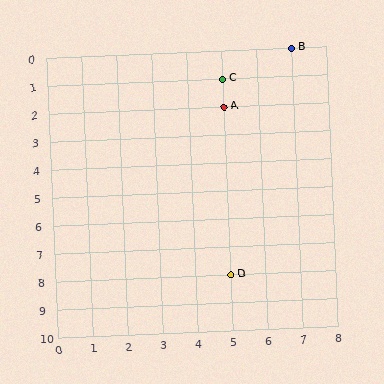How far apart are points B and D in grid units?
Points B and D are 2 columns and 8 rows apart (about 8.2 grid units diagonally).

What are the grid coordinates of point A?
Point A is at grid coordinates (5, 2).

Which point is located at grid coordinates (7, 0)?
Point B is at (7, 0).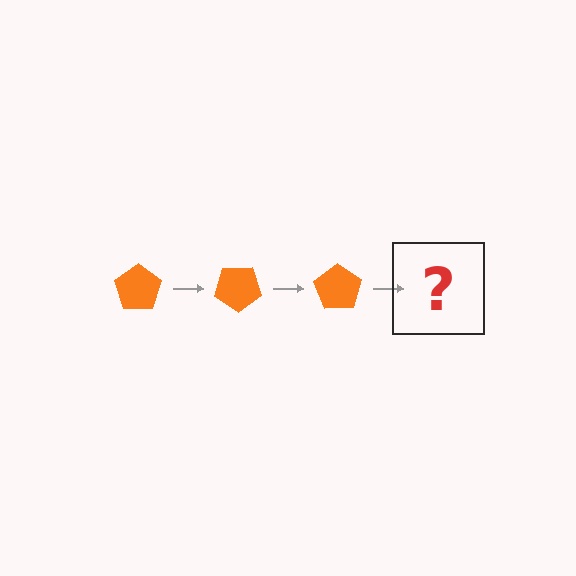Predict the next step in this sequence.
The next step is an orange pentagon rotated 105 degrees.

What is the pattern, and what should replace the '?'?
The pattern is that the pentagon rotates 35 degrees each step. The '?' should be an orange pentagon rotated 105 degrees.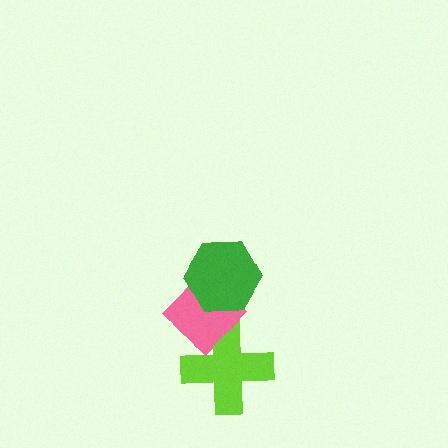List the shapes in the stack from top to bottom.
From top to bottom: the green hexagon, the pink diamond, the lime cross.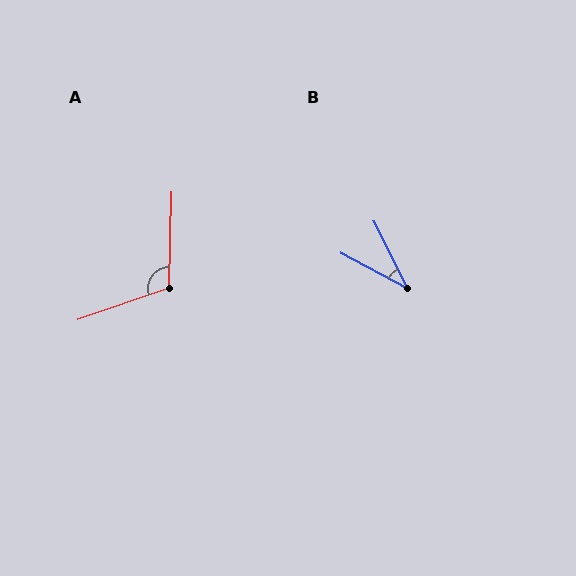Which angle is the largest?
A, at approximately 110 degrees.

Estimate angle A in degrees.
Approximately 110 degrees.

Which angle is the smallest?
B, at approximately 35 degrees.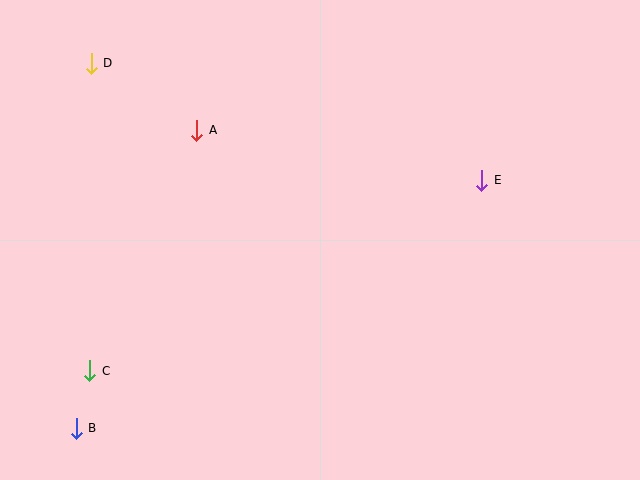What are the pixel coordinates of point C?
Point C is at (90, 371).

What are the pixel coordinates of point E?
Point E is at (482, 180).